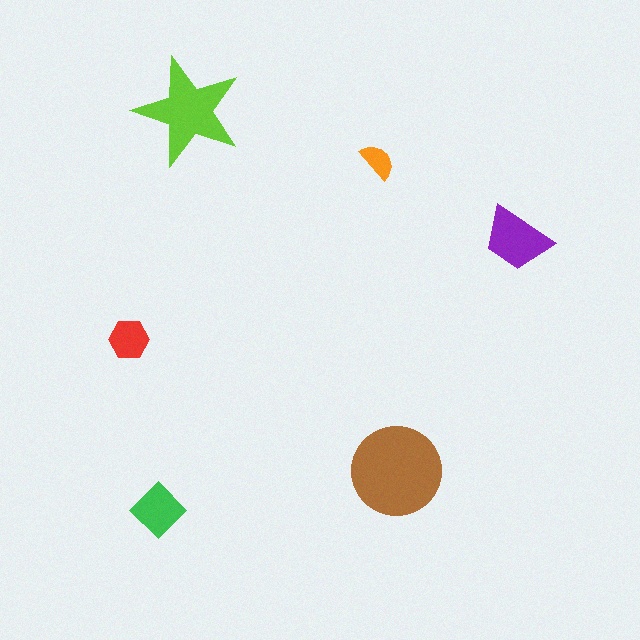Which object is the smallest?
The orange semicircle.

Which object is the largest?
The brown circle.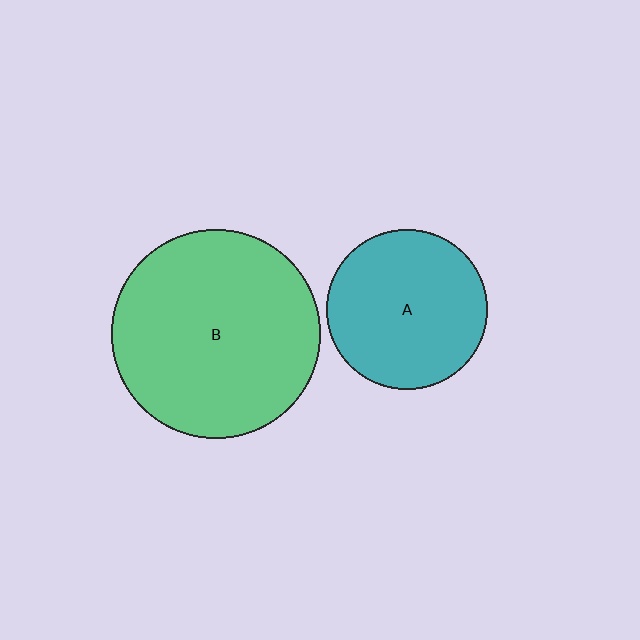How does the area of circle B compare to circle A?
Approximately 1.7 times.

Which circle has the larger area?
Circle B (green).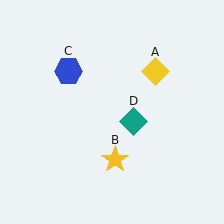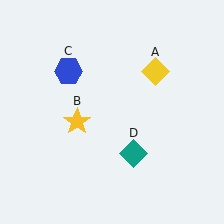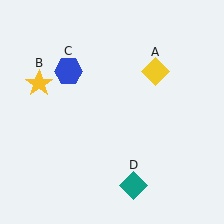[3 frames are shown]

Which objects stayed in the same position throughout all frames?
Yellow diamond (object A) and blue hexagon (object C) remained stationary.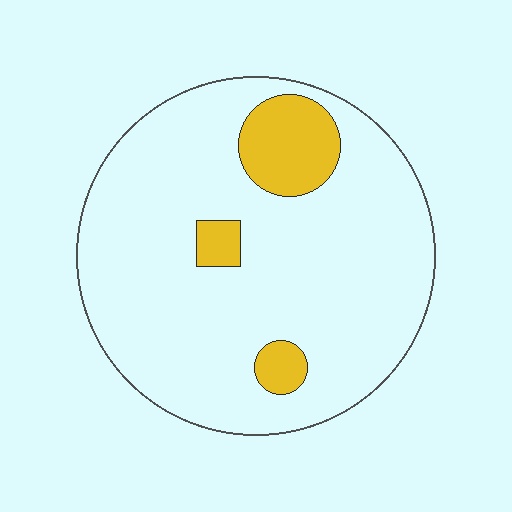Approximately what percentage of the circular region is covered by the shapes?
Approximately 15%.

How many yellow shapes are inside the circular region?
3.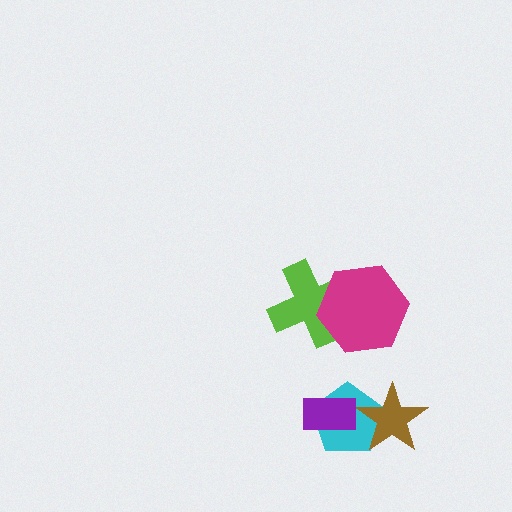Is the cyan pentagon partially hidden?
Yes, it is partially covered by another shape.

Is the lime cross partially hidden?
Yes, it is partially covered by another shape.